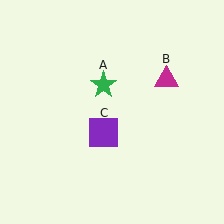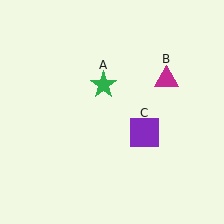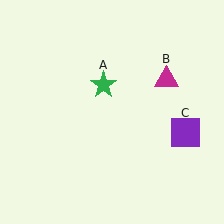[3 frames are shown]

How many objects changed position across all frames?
1 object changed position: purple square (object C).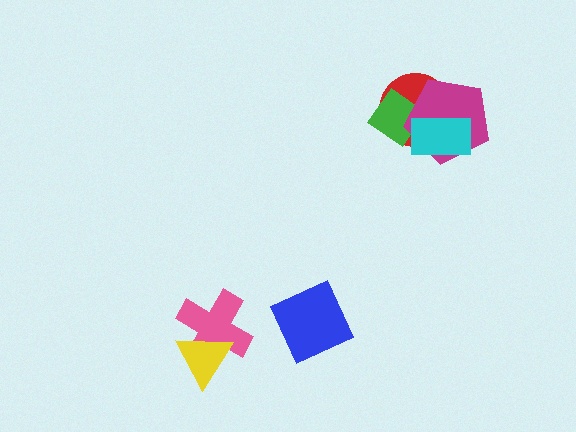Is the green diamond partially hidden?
Yes, it is partially covered by another shape.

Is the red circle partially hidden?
Yes, it is partially covered by another shape.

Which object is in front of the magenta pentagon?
The cyan rectangle is in front of the magenta pentagon.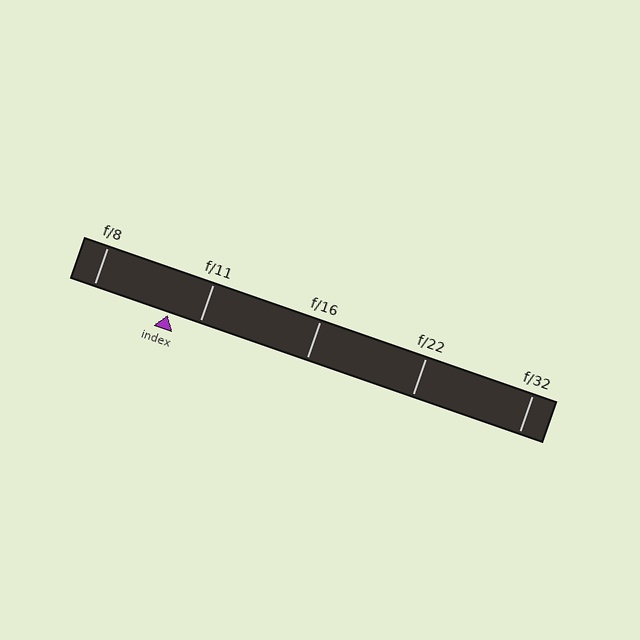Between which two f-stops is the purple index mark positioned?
The index mark is between f/8 and f/11.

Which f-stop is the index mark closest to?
The index mark is closest to f/11.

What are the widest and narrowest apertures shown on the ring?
The widest aperture shown is f/8 and the narrowest is f/32.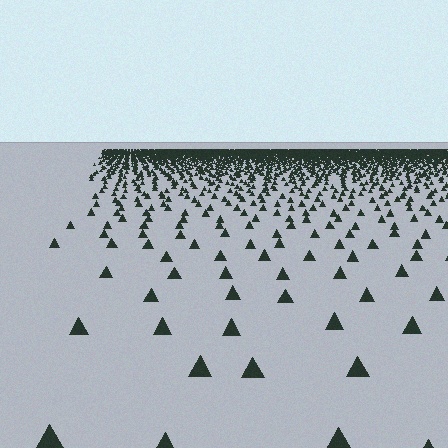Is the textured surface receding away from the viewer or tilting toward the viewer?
The surface is receding away from the viewer. Texture elements get smaller and denser toward the top.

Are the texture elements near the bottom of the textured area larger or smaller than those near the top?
Larger. Near the bottom, elements are closer to the viewer and appear at a bigger on-screen size.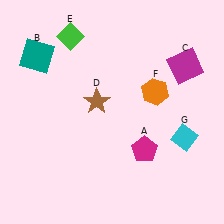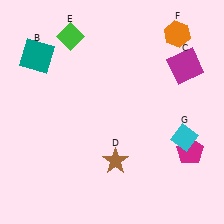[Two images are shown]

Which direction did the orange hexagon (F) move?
The orange hexagon (F) moved up.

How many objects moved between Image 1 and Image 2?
3 objects moved between the two images.